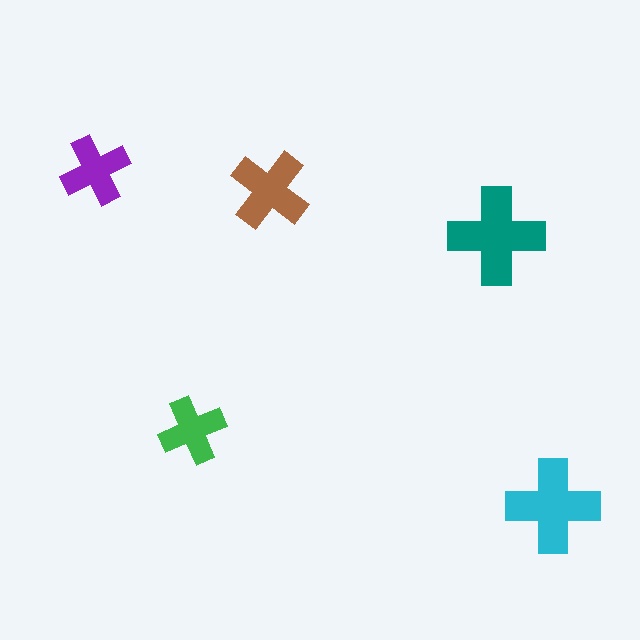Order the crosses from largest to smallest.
the teal one, the cyan one, the brown one, the purple one, the green one.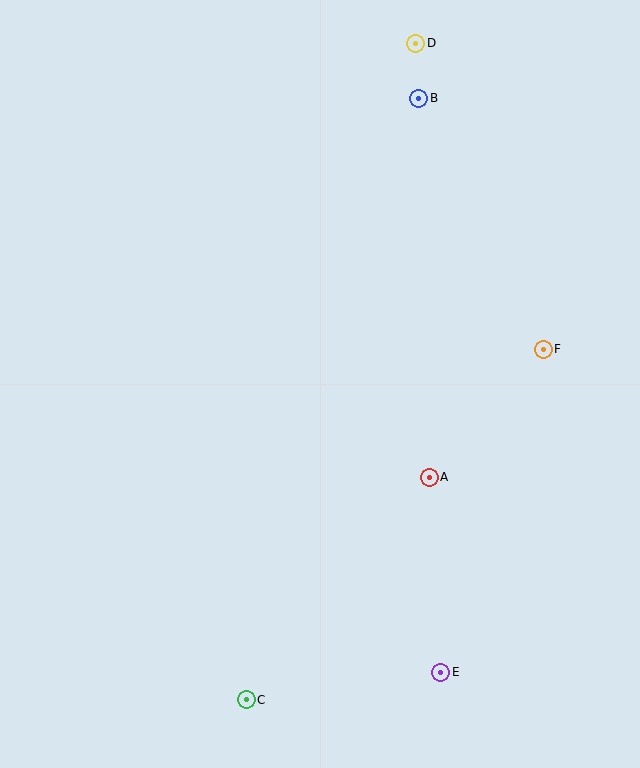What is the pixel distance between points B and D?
The distance between B and D is 55 pixels.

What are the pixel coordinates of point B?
Point B is at (419, 98).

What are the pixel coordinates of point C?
Point C is at (246, 700).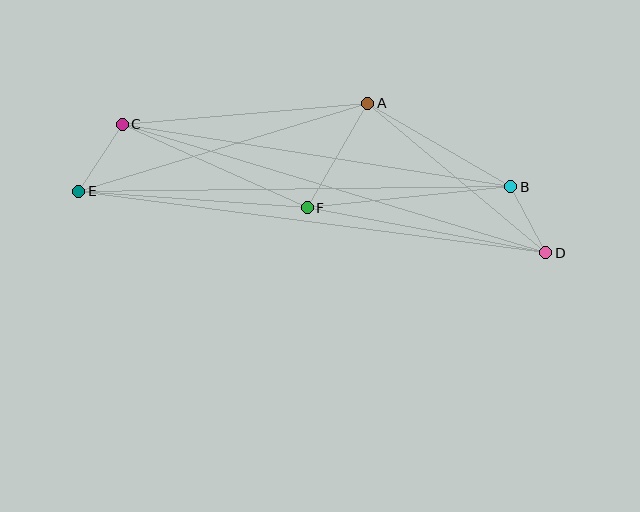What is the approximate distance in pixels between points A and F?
The distance between A and F is approximately 121 pixels.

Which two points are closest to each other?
Points B and D are closest to each other.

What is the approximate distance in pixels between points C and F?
The distance between C and F is approximately 203 pixels.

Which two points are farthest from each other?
Points D and E are farthest from each other.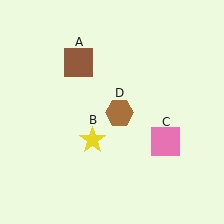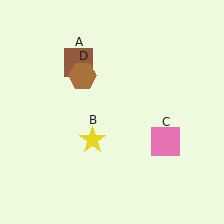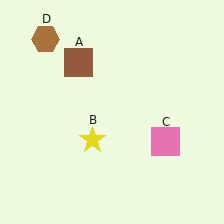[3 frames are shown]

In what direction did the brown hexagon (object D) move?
The brown hexagon (object D) moved up and to the left.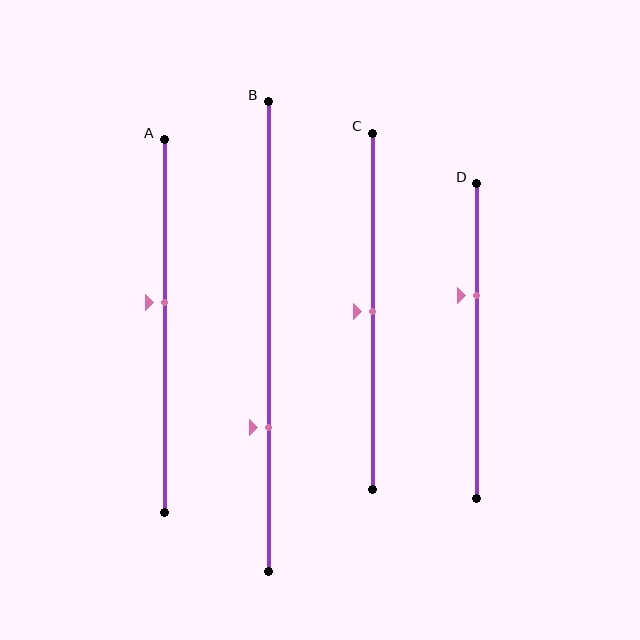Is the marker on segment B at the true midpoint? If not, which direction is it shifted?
No, the marker on segment B is shifted downward by about 19% of the segment length.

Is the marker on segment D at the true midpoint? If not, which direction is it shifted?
No, the marker on segment D is shifted upward by about 15% of the segment length.